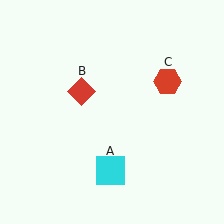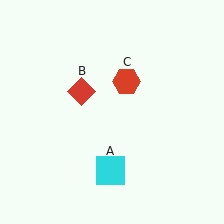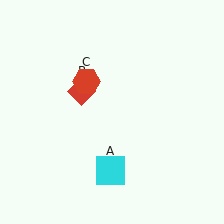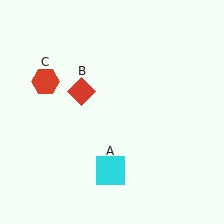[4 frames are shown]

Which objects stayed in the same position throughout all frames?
Cyan square (object A) and red diamond (object B) remained stationary.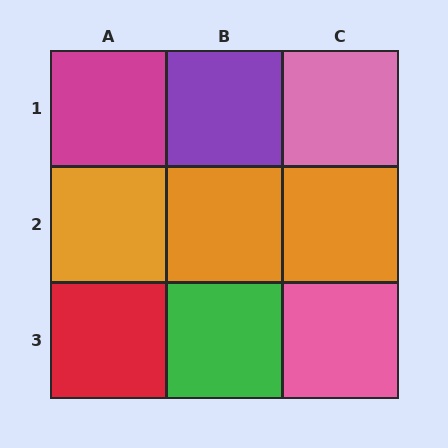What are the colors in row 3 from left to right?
Red, green, pink.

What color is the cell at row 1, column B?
Purple.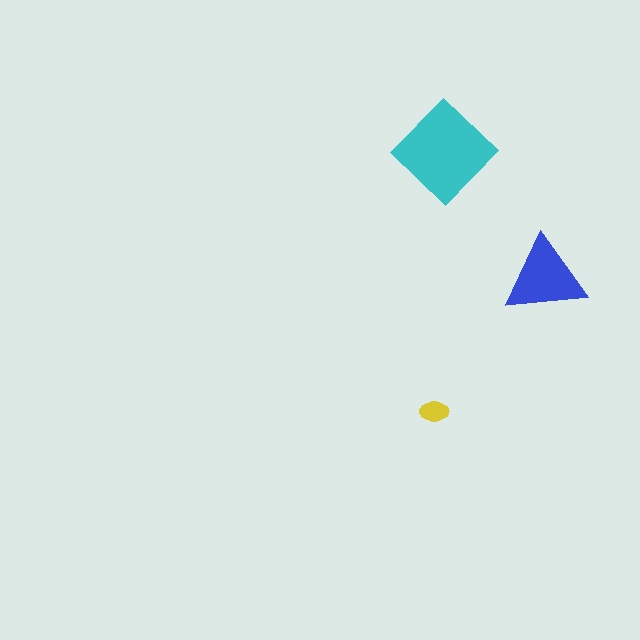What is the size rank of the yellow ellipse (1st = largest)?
3rd.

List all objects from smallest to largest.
The yellow ellipse, the blue triangle, the cyan diamond.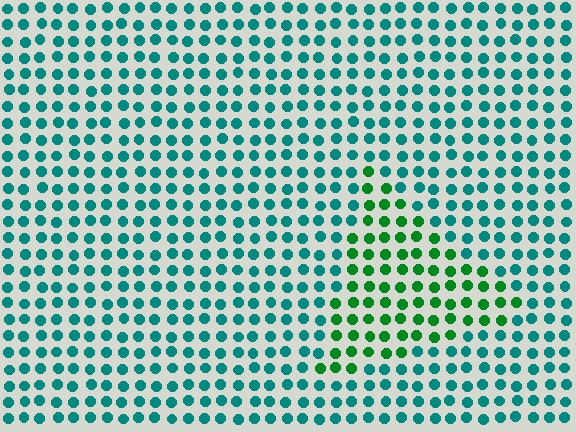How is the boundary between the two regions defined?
The boundary is defined purely by a slight shift in hue (about 43 degrees). Spacing, size, and orientation are identical on both sides.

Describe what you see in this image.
The image is filled with small teal elements in a uniform arrangement. A triangle-shaped region is visible where the elements are tinted to a slightly different hue, forming a subtle color boundary.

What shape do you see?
I see a triangle.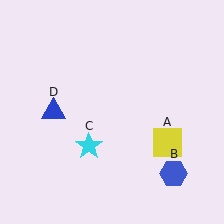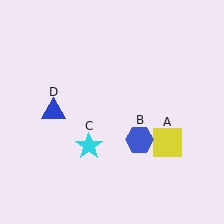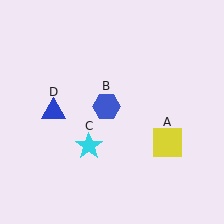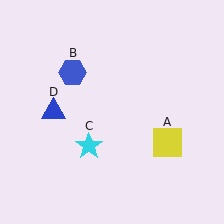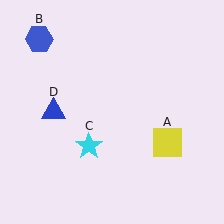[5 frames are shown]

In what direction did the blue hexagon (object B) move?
The blue hexagon (object B) moved up and to the left.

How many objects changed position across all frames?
1 object changed position: blue hexagon (object B).